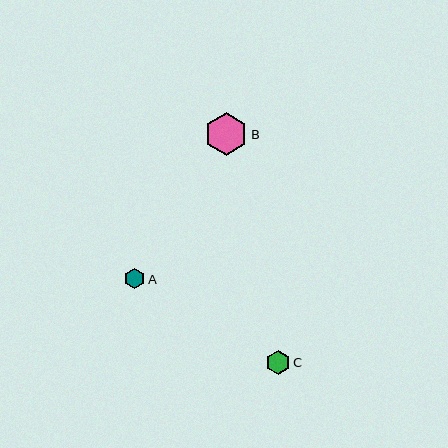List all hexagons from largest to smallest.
From largest to smallest: B, C, A.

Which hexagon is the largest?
Hexagon B is the largest with a size of approximately 43 pixels.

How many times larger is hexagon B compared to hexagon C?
Hexagon B is approximately 1.8 times the size of hexagon C.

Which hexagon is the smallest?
Hexagon A is the smallest with a size of approximately 20 pixels.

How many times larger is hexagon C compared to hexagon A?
Hexagon C is approximately 1.2 times the size of hexagon A.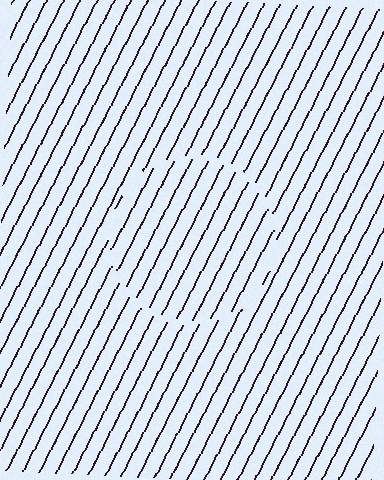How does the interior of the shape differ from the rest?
The interior of the shape contains the same grating, shifted by half a period — the contour is defined by the phase discontinuity where line-ends from the inner and outer gratings abut.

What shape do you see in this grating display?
An illusory circle. The interior of the shape contains the same grating, shifted by half a period — the contour is defined by the phase discontinuity where line-ends from the inner and outer gratings abut.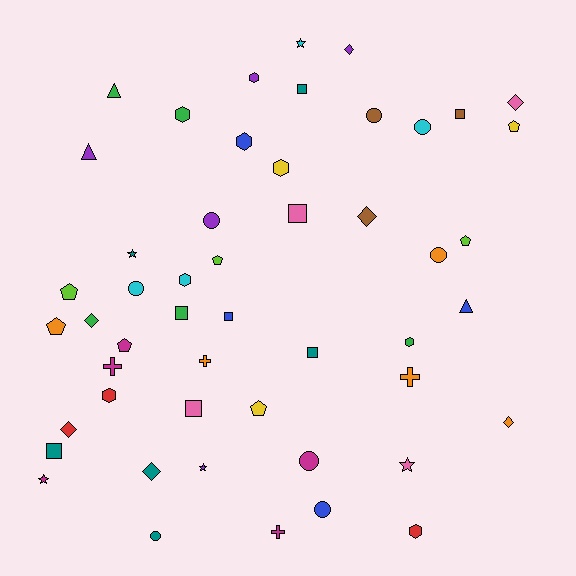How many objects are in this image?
There are 50 objects.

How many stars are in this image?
There are 5 stars.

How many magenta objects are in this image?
There are 5 magenta objects.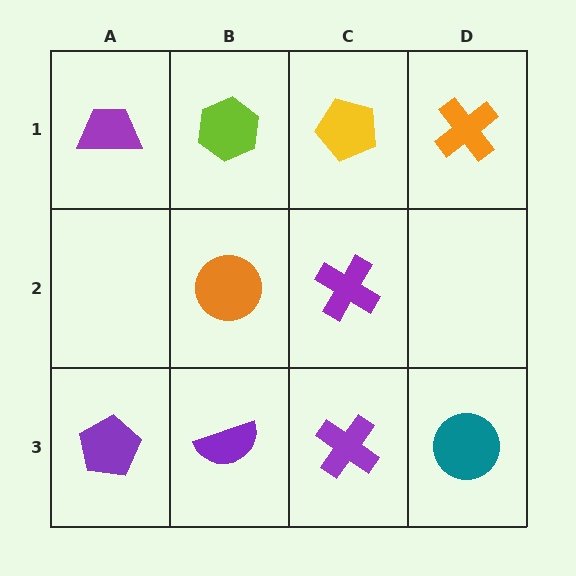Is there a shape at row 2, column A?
No, that cell is empty.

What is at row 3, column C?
A purple cross.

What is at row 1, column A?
A purple trapezoid.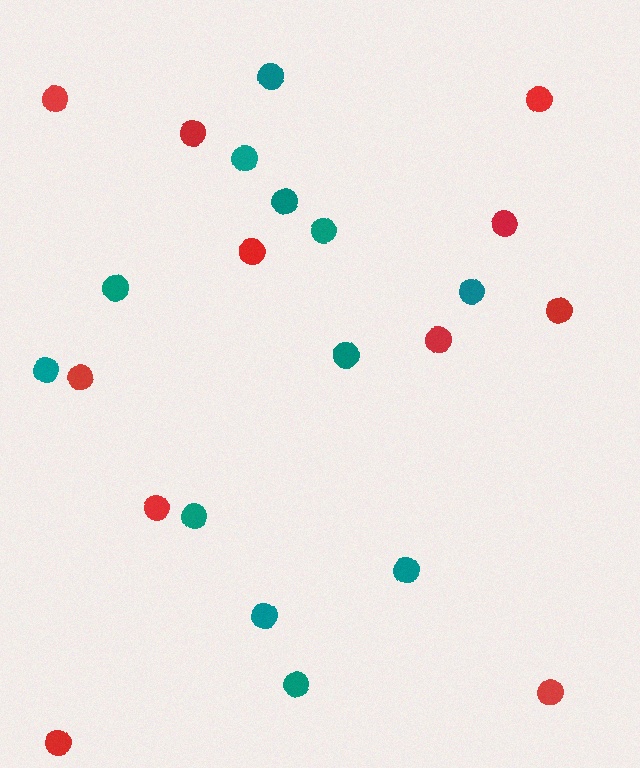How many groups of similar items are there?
There are 2 groups: one group of red circles (11) and one group of teal circles (12).